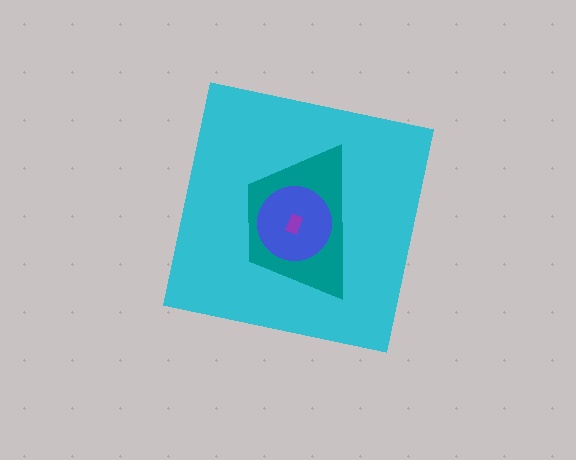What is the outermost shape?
The cyan square.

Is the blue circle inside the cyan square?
Yes.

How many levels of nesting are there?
4.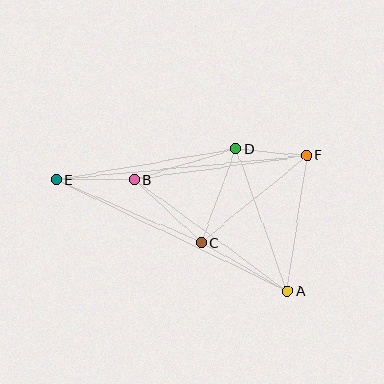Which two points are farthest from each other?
Points A and E are farthest from each other.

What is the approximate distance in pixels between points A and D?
The distance between A and D is approximately 151 pixels.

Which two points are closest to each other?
Points D and F are closest to each other.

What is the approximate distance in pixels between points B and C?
The distance between B and C is approximately 92 pixels.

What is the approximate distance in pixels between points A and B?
The distance between A and B is approximately 190 pixels.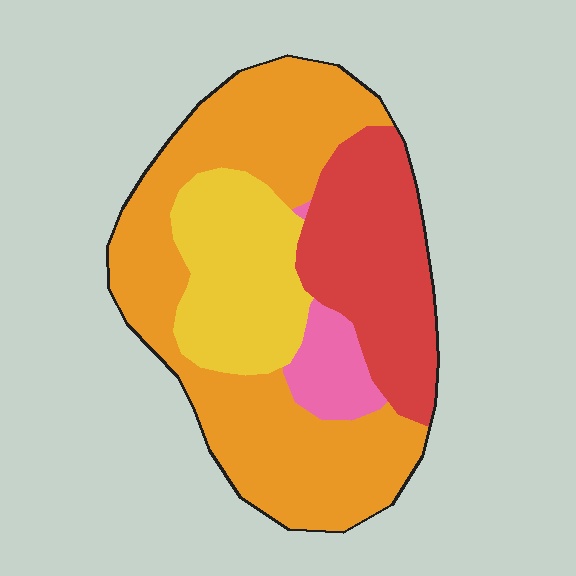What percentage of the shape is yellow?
Yellow covers roughly 20% of the shape.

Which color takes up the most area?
Orange, at roughly 50%.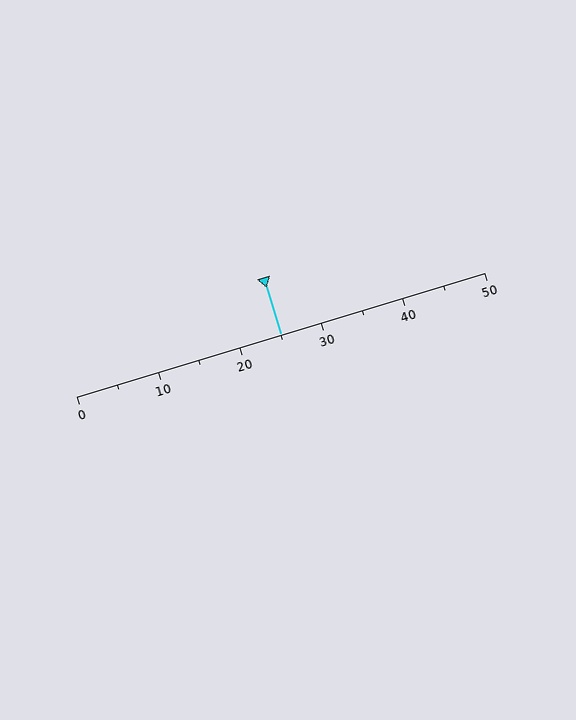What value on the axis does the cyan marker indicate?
The marker indicates approximately 25.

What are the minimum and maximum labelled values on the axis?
The axis runs from 0 to 50.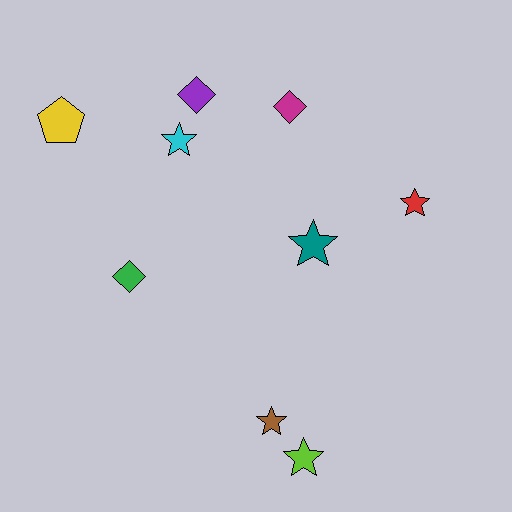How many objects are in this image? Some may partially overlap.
There are 9 objects.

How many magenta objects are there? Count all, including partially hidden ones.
There is 1 magenta object.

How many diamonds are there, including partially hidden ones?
There are 3 diamonds.